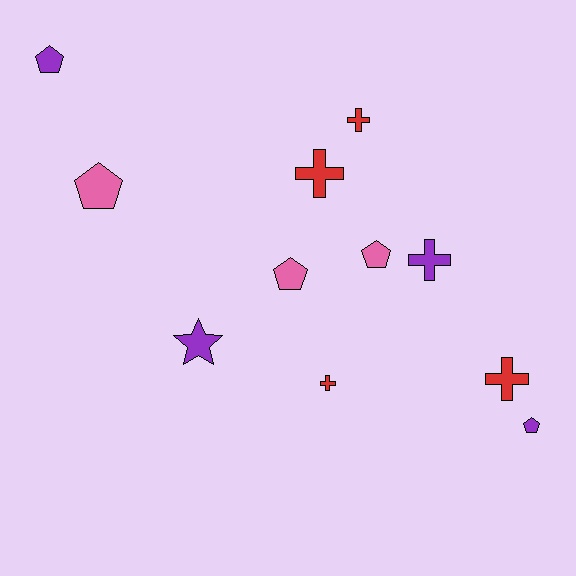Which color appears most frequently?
Red, with 4 objects.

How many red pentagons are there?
There are no red pentagons.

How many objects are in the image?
There are 11 objects.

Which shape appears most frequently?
Cross, with 5 objects.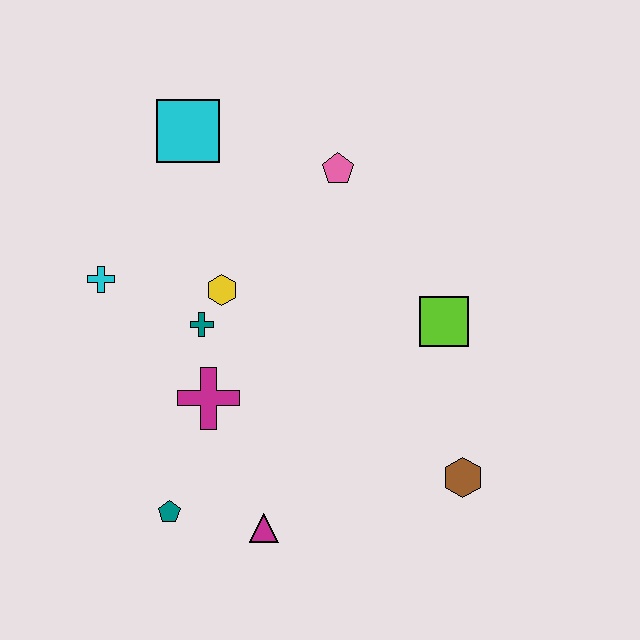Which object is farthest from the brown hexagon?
The cyan square is farthest from the brown hexagon.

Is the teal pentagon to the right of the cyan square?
No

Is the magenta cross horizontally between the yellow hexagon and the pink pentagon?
No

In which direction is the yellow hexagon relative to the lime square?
The yellow hexagon is to the left of the lime square.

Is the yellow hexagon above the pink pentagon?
No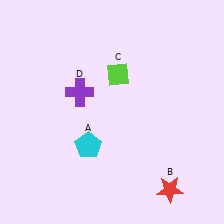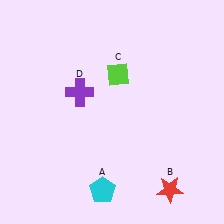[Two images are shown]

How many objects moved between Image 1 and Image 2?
1 object moved between the two images.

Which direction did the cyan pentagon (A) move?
The cyan pentagon (A) moved down.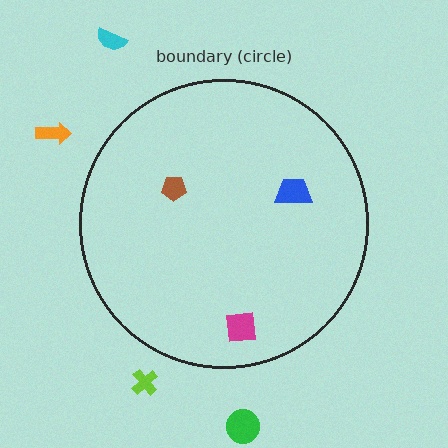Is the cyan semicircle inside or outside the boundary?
Outside.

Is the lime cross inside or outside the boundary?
Outside.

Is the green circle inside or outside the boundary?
Outside.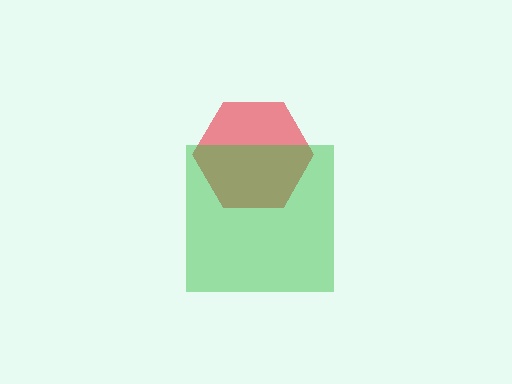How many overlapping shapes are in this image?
There are 2 overlapping shapes in the image.